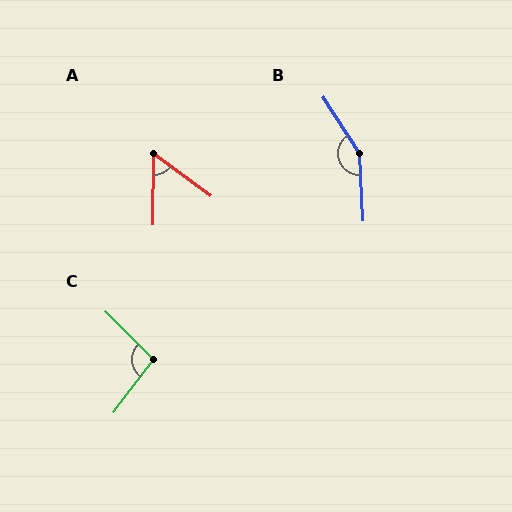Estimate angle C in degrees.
Approximately 97 degrees.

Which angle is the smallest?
A, at approximately 54 degrees.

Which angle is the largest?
B, at approximately 150 degrees.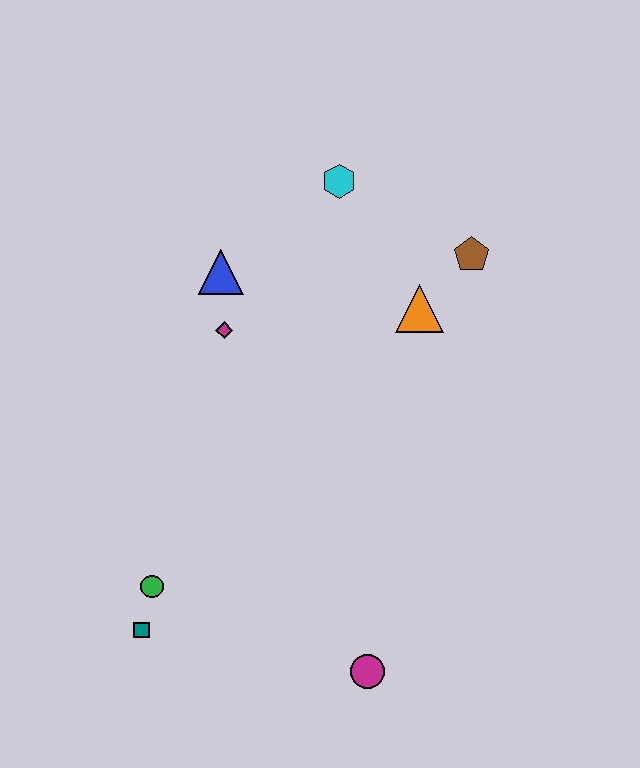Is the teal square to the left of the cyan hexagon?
Yes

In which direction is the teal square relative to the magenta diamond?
The teal square is below the magenta diamond.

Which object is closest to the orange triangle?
The brown pentagon is closest to the orange triangle.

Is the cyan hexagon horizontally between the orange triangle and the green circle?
Yes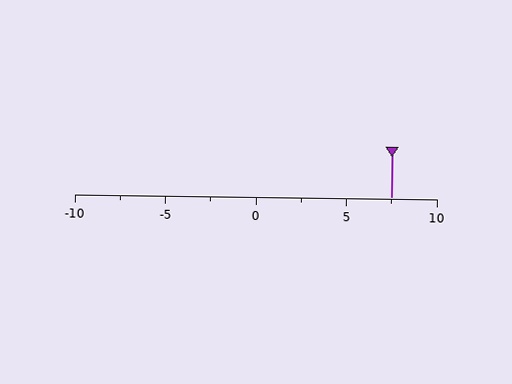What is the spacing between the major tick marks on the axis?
The major ticks are spaced 5 apart.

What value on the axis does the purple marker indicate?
The marker indicates approximately 7.5.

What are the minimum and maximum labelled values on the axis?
The axis runs from -10 to 10.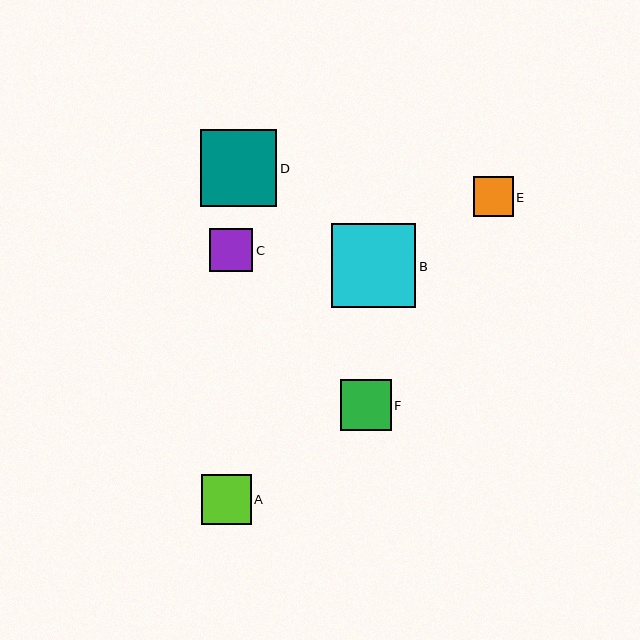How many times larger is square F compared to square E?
Square F is approximately 1.3 times the size of square E.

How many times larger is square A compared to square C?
Square A is approximately 1.2 times the size of square C.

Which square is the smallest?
Square E is the smallest with a size of approximately 40 pixels.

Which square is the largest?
Square B is the largest with a size of approximately 84 pixels.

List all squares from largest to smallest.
From largest to smallest: B, D, F, A, C, E.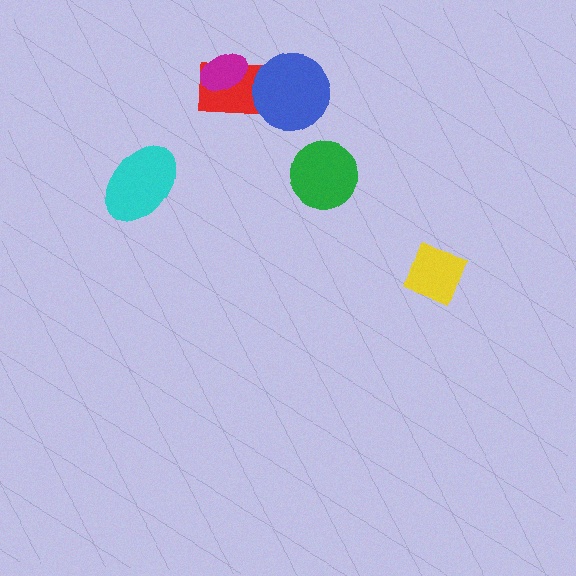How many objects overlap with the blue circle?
1 object overlaps with the blue circle.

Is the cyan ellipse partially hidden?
No, no other shape covers it.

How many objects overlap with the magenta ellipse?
1 object overlaps with the magenta ellipse.